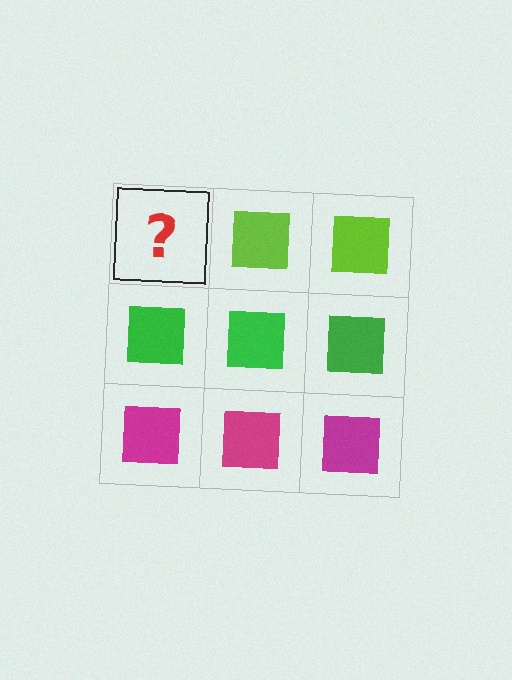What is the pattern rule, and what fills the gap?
The rule is that each row has a consistent color. The gap should be filled with a lime square.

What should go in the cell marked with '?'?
The missing cell should contain a lime square.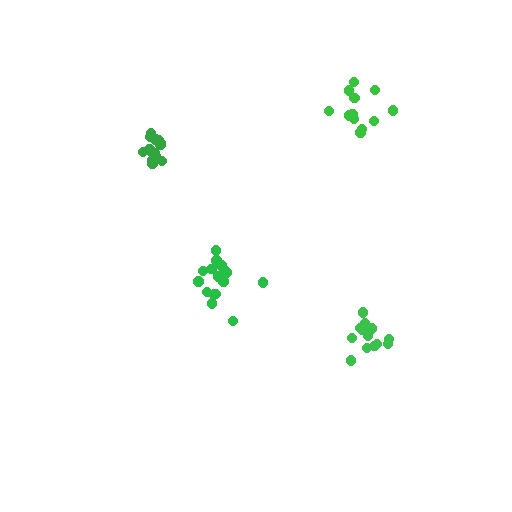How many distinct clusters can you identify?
There are 4 distinct clusters.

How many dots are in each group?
Group 1: 12 dots, Group 2: 13 dots, Group 3: 16 dots, Group 4: 14 dots (55 total).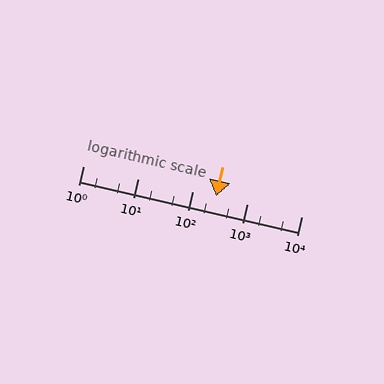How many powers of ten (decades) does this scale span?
The scale spans 4 decades, from 1 to 10000.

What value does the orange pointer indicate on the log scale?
The pointer indicates approximately 270.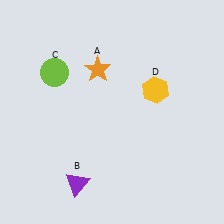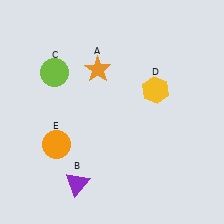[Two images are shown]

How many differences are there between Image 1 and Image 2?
There is 1 difference between the two images.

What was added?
An orange circle (E) was added in Image 2.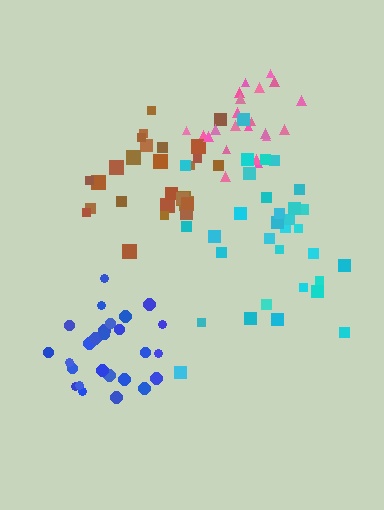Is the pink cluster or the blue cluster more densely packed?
Blue.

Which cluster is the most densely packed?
Blue.